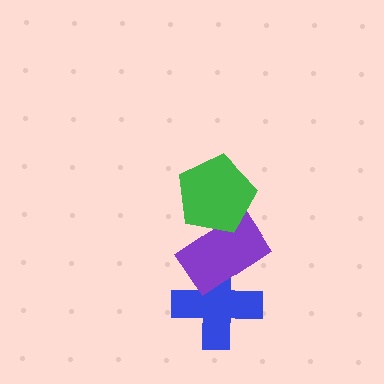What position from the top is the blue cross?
The blue cross is 3rd from the top.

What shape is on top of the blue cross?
The purple rectangle is on top of the blue cross.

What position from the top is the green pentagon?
The green pentagon is 1st from the top.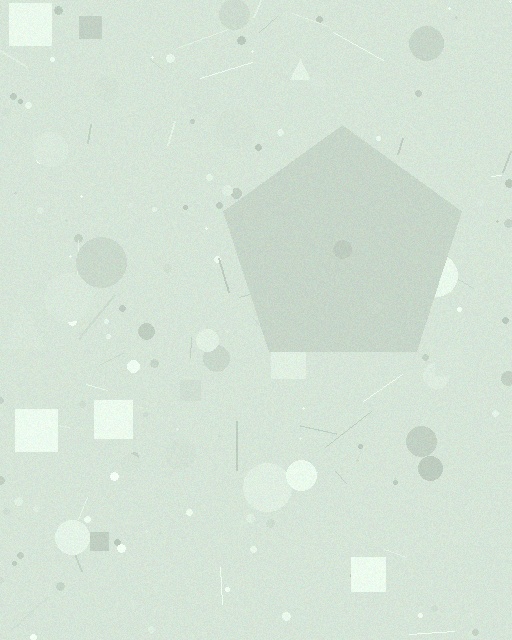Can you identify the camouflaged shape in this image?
The camouflaged shape is a pentagon.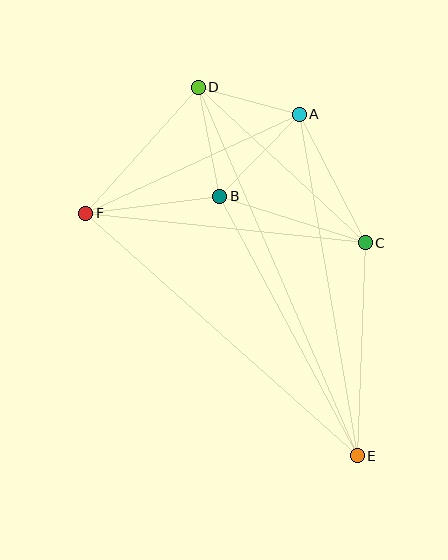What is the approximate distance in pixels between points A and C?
The distance between A and C is approximately 145 pixels.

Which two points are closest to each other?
Points A and D are closest to each other.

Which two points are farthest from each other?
Points D and E are farthest from each other.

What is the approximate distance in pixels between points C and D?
The distance between C and D is approximately 228 pixels.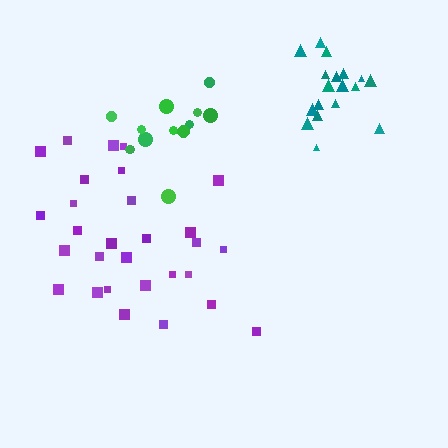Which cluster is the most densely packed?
Teal.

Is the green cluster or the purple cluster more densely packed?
Green.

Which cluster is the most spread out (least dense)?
Purple.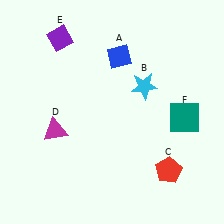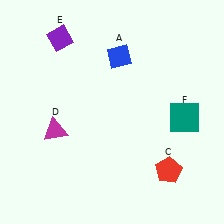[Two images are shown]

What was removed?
The cyan star (B) was removed in Image 2.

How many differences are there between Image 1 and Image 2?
There is 1 difference between the two images.